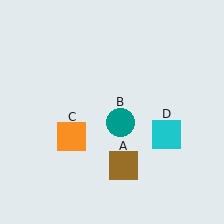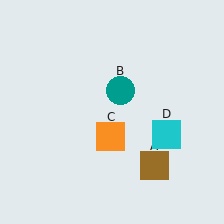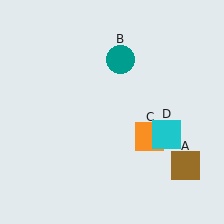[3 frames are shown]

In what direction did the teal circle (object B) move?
The teal circle (object B) moved up.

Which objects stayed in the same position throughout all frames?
Cyan square (object D) remained stationary.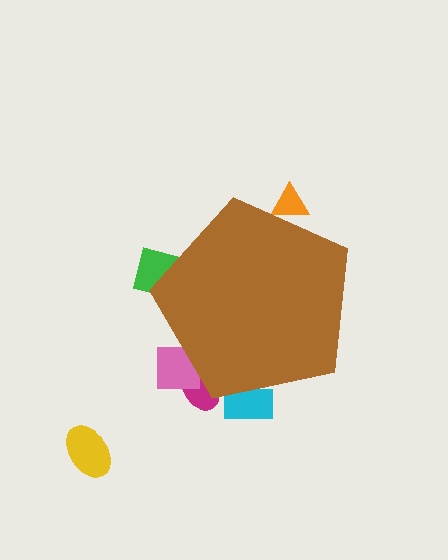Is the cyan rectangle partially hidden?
Yes, the cyan rectangle is partially hidden behind the brown pentagon.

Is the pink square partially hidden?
Yes, the pink square is partially hidden behind the brown pentagon.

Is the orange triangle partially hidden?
Yes, the orange triangle is partially hidden behind the brown pentagon.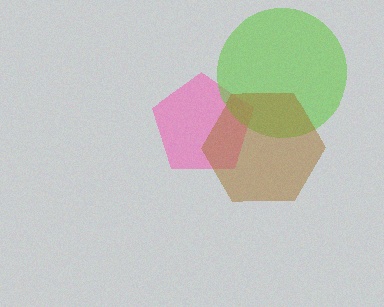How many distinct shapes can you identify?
There are 3 distinct shapes: a pink pentagon, a lime circle, a brown hexagon.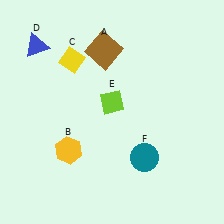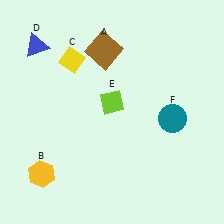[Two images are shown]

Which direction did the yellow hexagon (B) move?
The yellow hexagon (B) moved left.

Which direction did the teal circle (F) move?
The teal circle (F) moved up.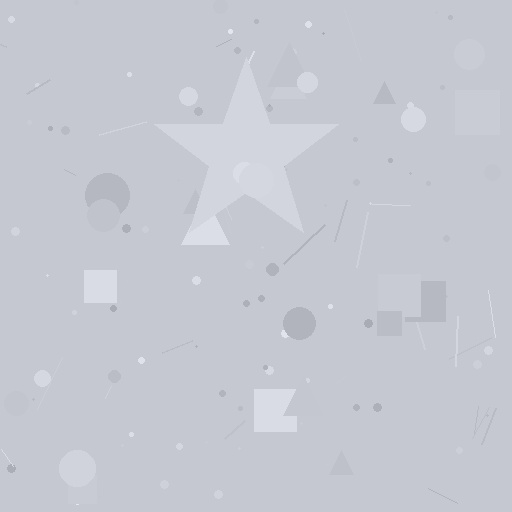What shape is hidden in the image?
A star is hidden in the image.